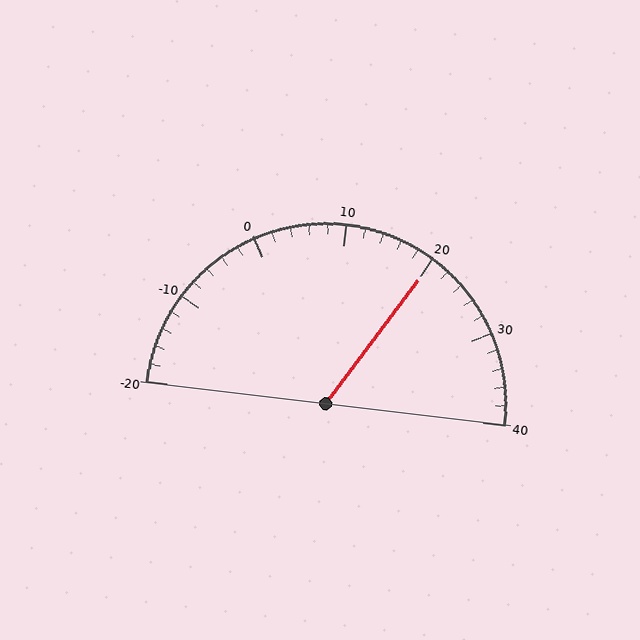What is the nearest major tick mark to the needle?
The nearest major tick mark is 20.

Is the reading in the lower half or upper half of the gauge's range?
The reading is in the upper half of the range (-20 to 40).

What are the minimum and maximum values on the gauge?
The gauge ranges from -20 to 40.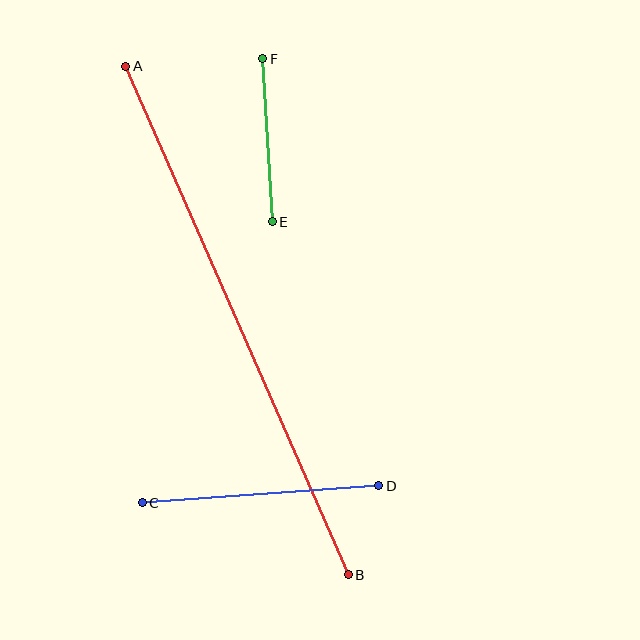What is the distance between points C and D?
The distance is approximately 238 pixels.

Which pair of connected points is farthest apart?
Points A and B are farthest apart.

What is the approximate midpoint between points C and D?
The midpoint is at approximately (261, 494) pixels.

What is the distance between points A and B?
The distance is approximately 555 pixels.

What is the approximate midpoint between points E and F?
The midpoint is at approximately (268, 140) pixels.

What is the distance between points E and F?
The distance is approximately 163 pixels.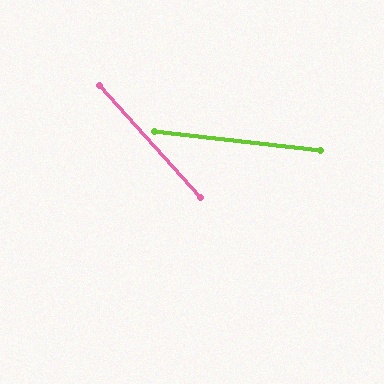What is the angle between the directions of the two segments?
Approximately 41 degrees.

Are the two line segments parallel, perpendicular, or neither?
Neither parallel nor perpendicular — they differ by about 41°.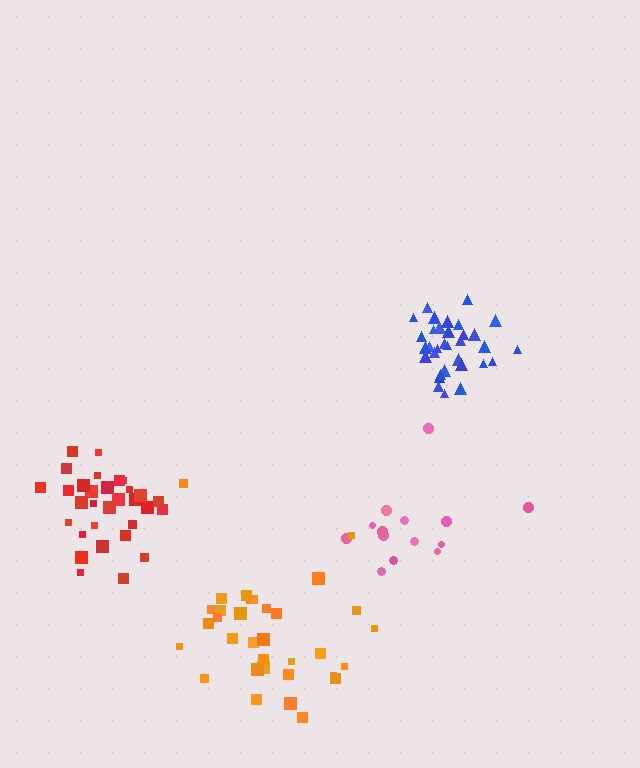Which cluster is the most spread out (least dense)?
Pink.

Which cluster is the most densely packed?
Blue.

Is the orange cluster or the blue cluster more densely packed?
Blue.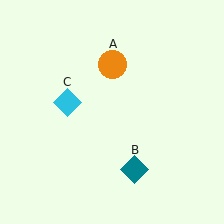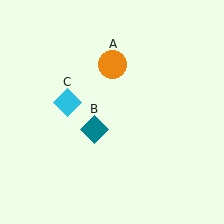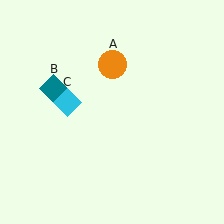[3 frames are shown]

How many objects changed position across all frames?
1 object changed position: teal diamond (object B).